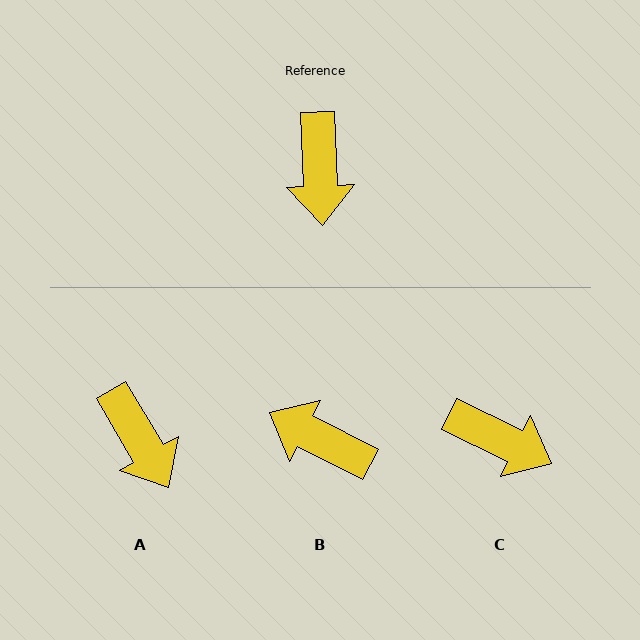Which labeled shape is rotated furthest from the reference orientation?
B, about 120 degrees away.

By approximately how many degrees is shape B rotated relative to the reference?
Approximately 120 degrees clockwise.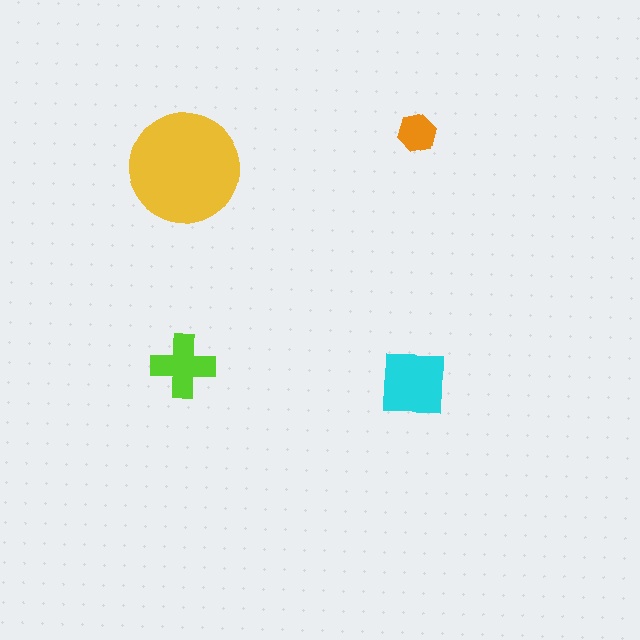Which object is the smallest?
The orange hexagon.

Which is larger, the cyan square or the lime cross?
The cyan square.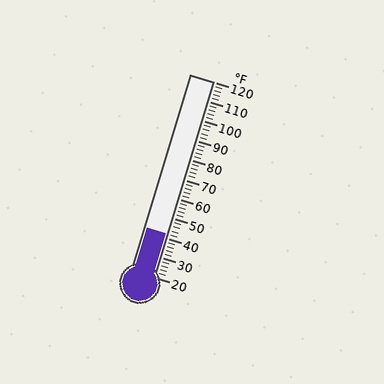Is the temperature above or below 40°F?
The temperature is above 40°F.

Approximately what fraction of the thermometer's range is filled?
The thermometer is filled to approximately 20% of its range.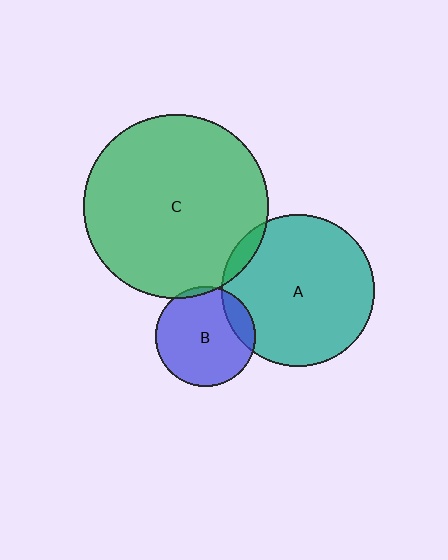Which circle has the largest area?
Circle C (green).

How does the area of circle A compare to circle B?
Approximately 2.3 times.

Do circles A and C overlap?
Yes.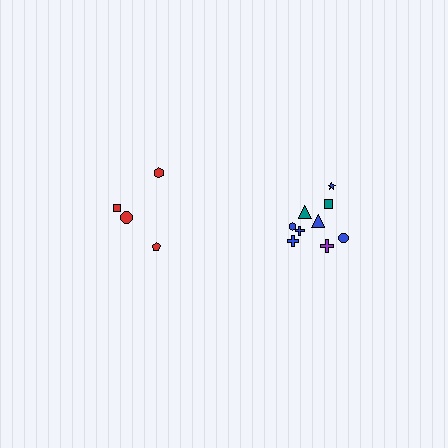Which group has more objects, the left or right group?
The right group.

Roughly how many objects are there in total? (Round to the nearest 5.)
Roughly 15 objects in total.